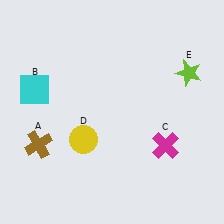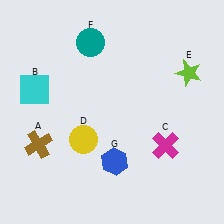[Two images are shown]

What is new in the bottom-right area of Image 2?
A blue hexagon (G) was added in the bottom-right area of Image 2.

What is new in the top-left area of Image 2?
A teal circle (F) was added in the top-left area of Image 2.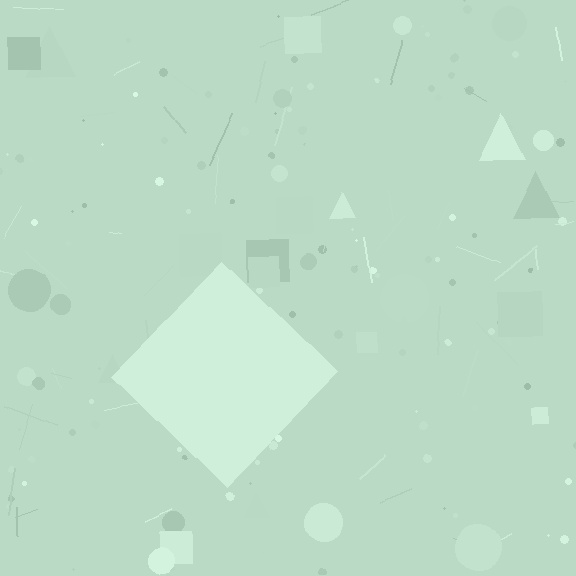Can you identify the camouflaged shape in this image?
The camouflaged shape is a diamond.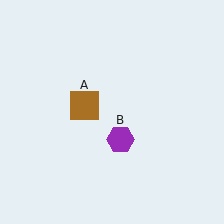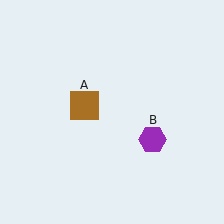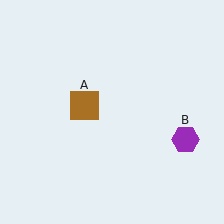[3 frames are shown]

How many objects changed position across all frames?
1 object changed position: purple hexagon (object B).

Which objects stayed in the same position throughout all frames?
Brown square (object A) remained stationary.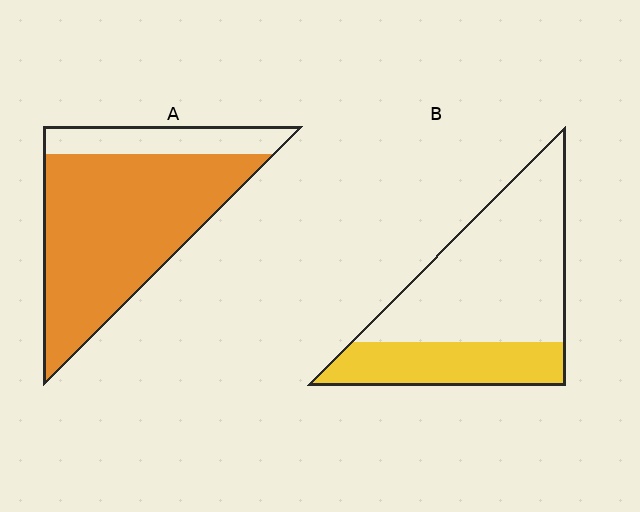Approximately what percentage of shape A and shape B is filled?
A is approximately 80% and B is approximately 30%.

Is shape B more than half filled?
No.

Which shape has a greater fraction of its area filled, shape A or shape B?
Shape A.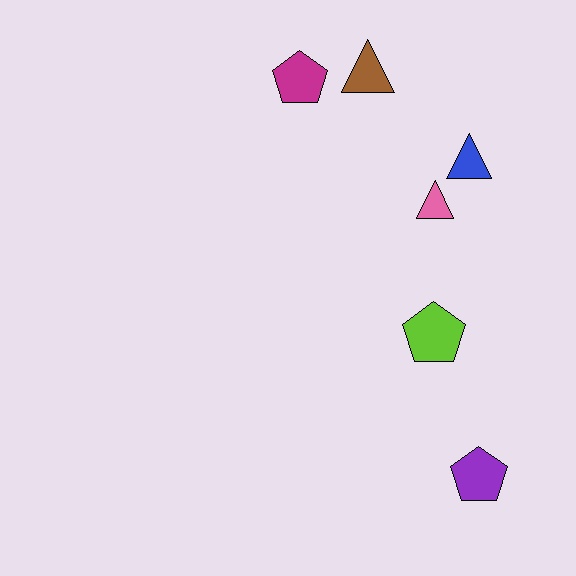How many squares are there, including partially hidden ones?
There are no squares.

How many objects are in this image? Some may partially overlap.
There are 6 objects.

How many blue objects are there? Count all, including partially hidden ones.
There is 1 blue object.